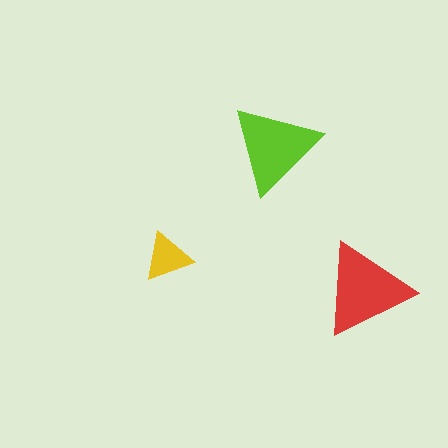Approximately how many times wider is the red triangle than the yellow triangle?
About 2 times wider.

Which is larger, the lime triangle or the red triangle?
The red one.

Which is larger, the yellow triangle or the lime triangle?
The lime one.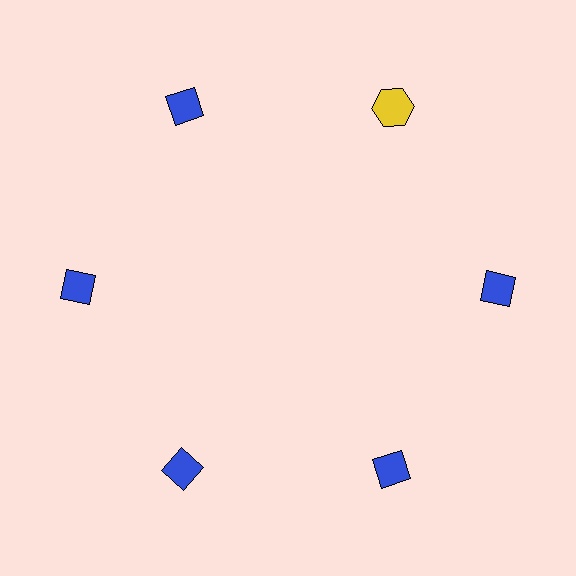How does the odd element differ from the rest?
It differs in both color (yellow instead of blue) and shape (hexagon instead of diamond).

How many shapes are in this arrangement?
There are 6 shapes arranged in a ring pattern.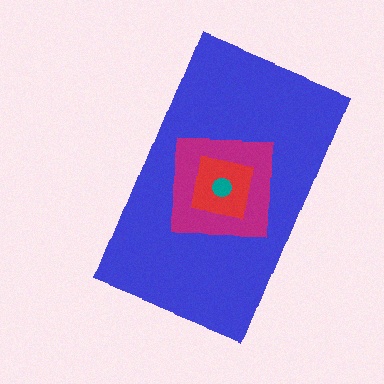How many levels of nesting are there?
4.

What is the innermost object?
The teal circle.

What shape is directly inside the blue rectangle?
The magenta square.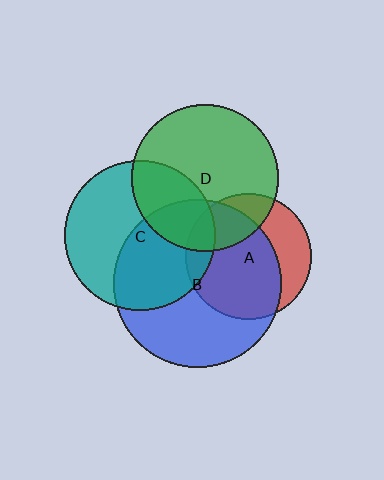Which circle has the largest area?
Circle B (blue).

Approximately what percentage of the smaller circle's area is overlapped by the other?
Approximately 30%.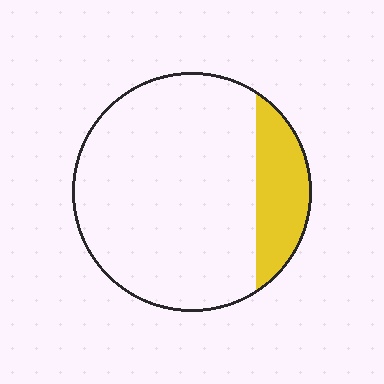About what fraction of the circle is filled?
About one sixth (1/6).